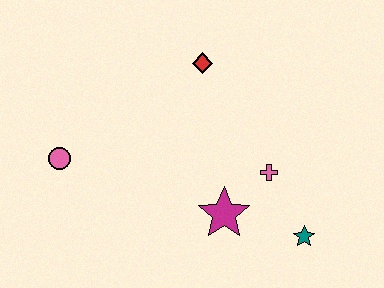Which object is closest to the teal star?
The pink cross is closest to the teal star.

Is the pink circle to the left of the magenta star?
Yes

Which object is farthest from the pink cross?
The pink circle is farthest from the pink cross.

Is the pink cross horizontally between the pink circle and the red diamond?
No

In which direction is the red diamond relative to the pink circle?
The red diamond is to the right of the pink circle.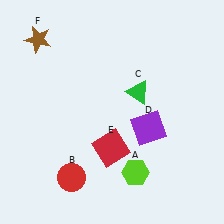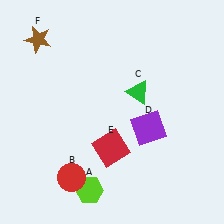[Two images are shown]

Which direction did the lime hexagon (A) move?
The lime hexagon (A) moved left.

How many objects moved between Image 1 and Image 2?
1 object moved between the two images.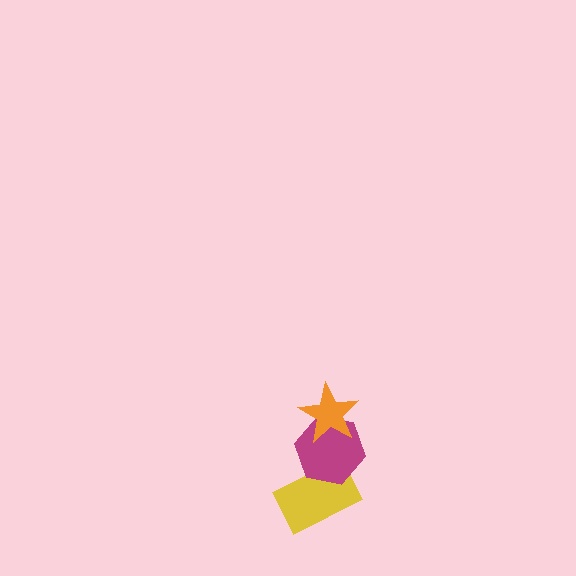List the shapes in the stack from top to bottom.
From top to bottom: the orange star, the magenta hexagon, the yellow rectangle.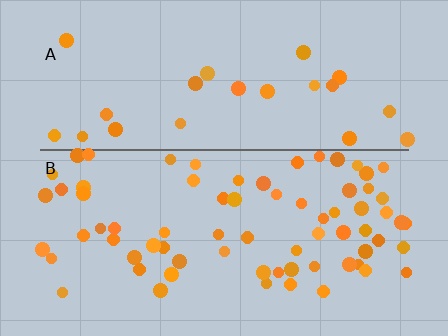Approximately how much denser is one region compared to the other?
Approximately 2.9× — region B over region A.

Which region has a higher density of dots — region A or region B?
B (the bottom).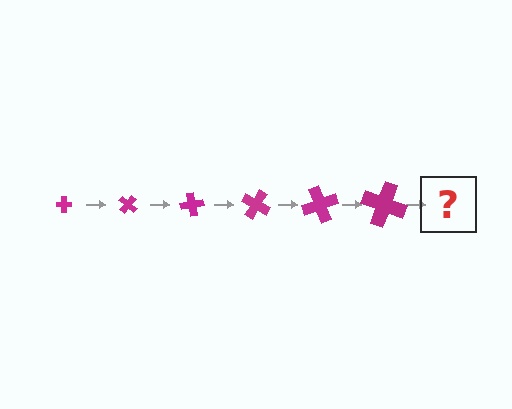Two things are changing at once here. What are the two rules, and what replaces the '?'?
The two rules are that the cross grows larger each step and it rotates 40 degrees each step. The '?' should be a cross, larger than the previous one and rotated 240 degrees from the start.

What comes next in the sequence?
The next element should be a cross, larger than the previous one and rotated 240 degrees from the start.